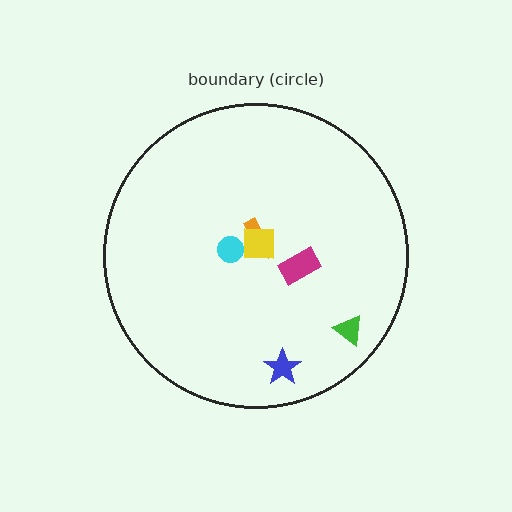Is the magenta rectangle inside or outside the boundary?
Inside.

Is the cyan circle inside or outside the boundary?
Inside.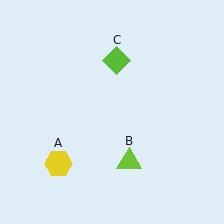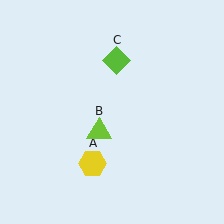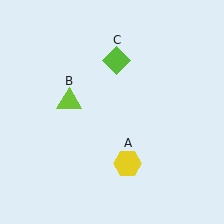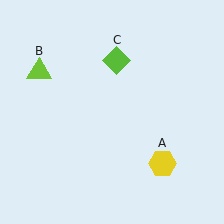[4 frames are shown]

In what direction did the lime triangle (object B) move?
The lime triangle (object B) moved up and to the left.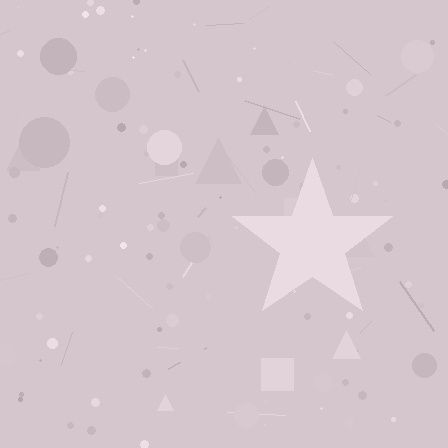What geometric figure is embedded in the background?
A star is embedded in the background.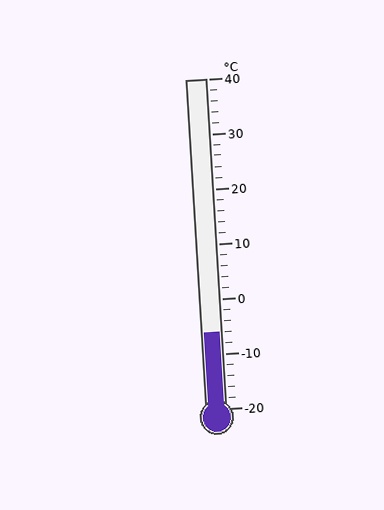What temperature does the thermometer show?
The thermometer shows approximately -6°C.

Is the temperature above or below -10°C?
The temperature is above -10°C.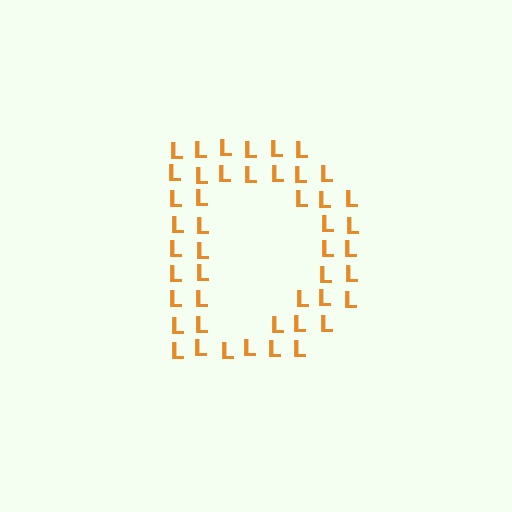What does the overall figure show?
The overall figure shows the letter D.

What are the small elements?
The small elements are letter L's.